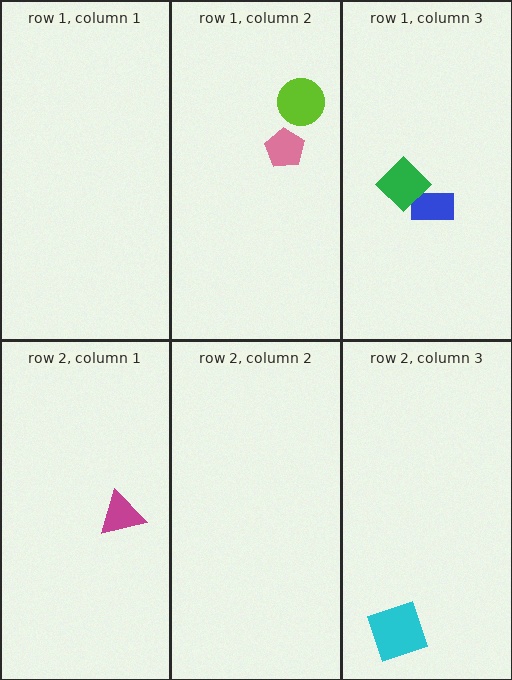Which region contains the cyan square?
The row 2, column 3 region.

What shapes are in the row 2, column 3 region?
The cyan square.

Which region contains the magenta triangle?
The row 2, column 1 region.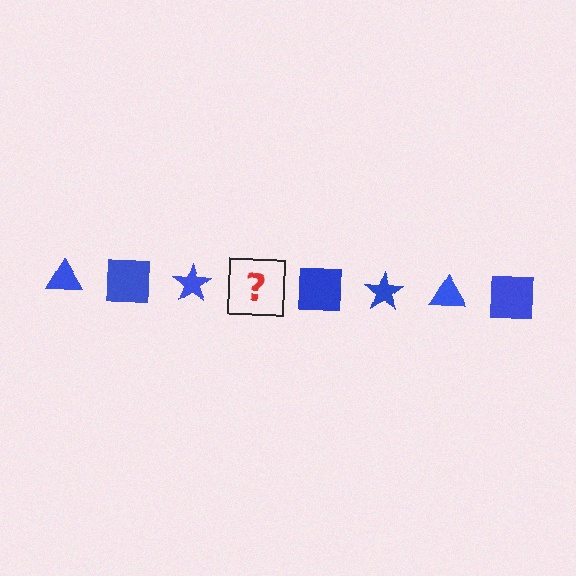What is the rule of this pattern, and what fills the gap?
The rule is that the pattern cycles through triangle, square, star shapes in blue. The gap should be filled with a blue triangle.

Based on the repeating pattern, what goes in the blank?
The blank should be a blue triangle.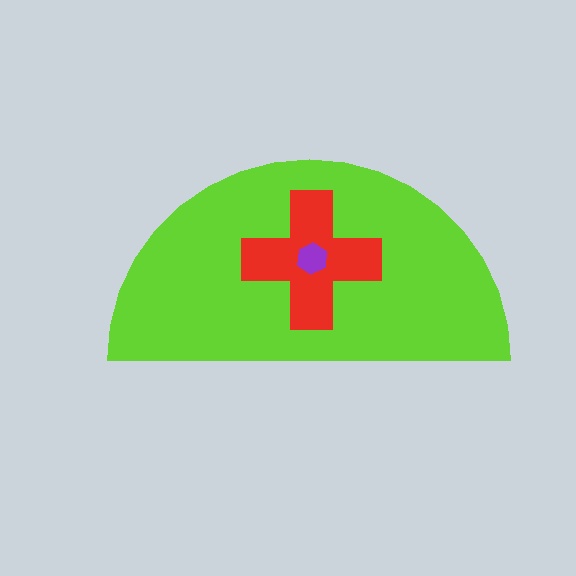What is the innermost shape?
The purple hexagon.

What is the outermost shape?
The lime semicircle.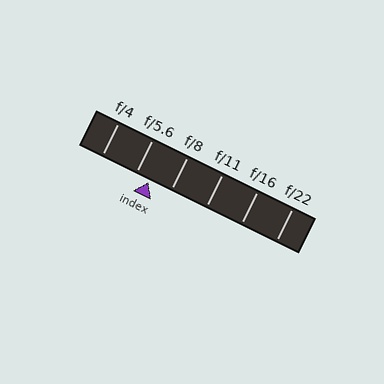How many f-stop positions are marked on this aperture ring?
There are 6 f-stop positions marked.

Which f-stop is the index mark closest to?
The index mark is closest to f/5.6.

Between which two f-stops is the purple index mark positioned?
The index mark is between f/5.6 and f/8.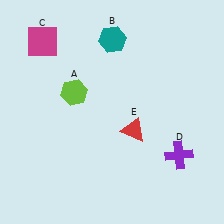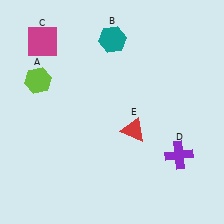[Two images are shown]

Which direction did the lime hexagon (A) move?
The lime hexagon (A) moved left.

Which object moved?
The lime hexagon (A) moved left.